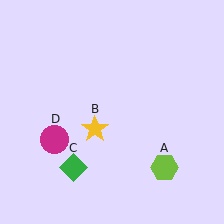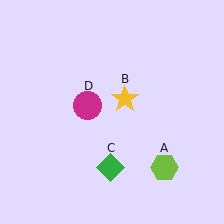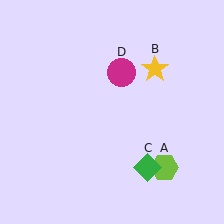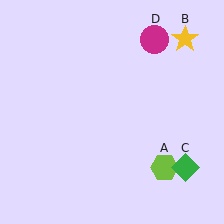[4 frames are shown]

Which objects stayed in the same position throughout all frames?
Lime hexagon (object A) remained stationary.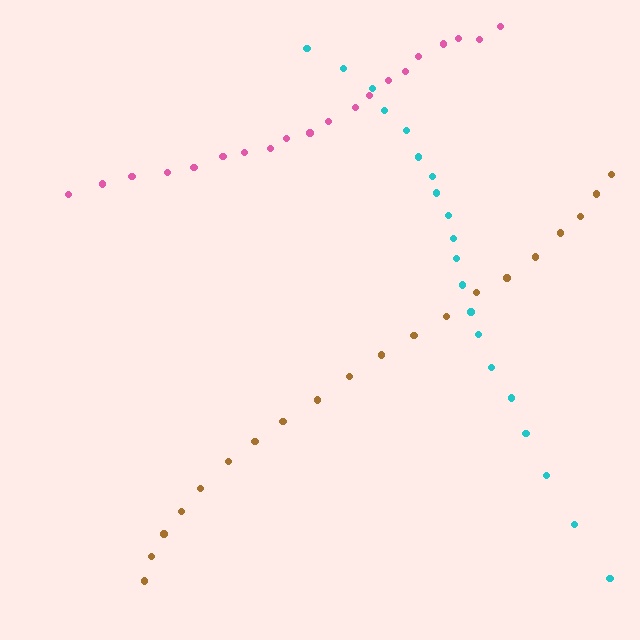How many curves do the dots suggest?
There are 3 distinct paths.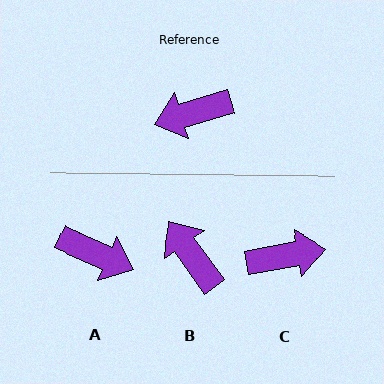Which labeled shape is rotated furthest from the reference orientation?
C, about 174 degrees away.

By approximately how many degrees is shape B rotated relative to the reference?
Approximately 71 degrees clockwise.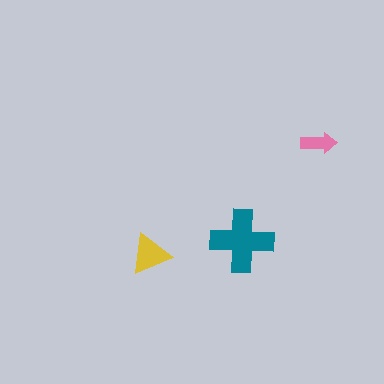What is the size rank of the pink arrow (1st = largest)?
3rd.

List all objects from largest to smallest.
The teal cross, the yellow triangle, the pink arrow.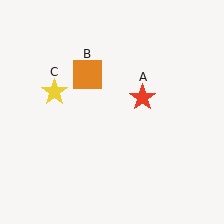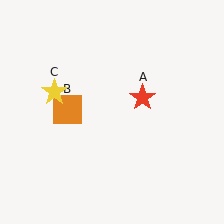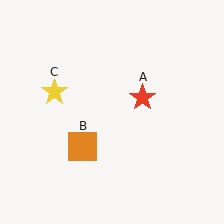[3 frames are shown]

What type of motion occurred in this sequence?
The orange square (object B) rotated counterclockwise around the center of the scene.